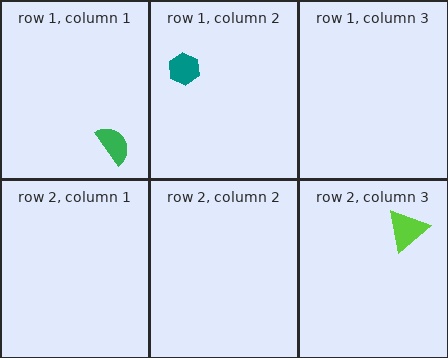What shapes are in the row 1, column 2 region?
The teal hexagon.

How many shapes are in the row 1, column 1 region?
1.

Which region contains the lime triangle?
The row 2, column 3 region.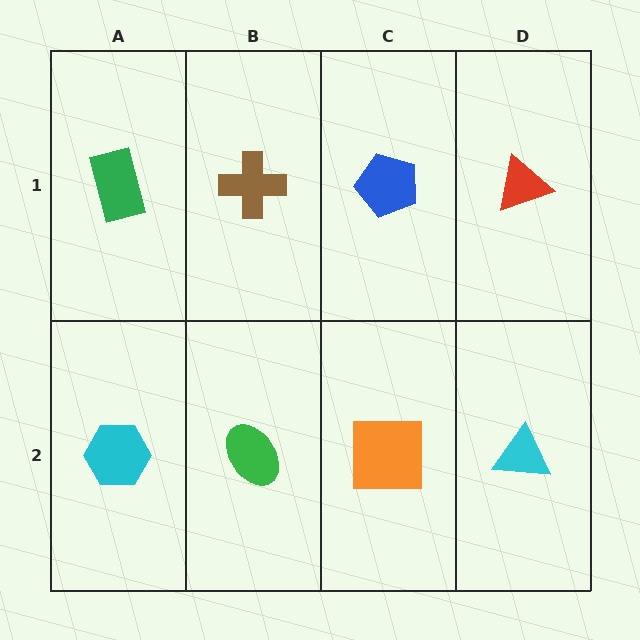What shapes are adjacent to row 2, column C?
A blue pentagon (row 1, column C), a green ellipse (row 2, column B), a cyan triangle (row 2, column D).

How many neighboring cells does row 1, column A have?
2.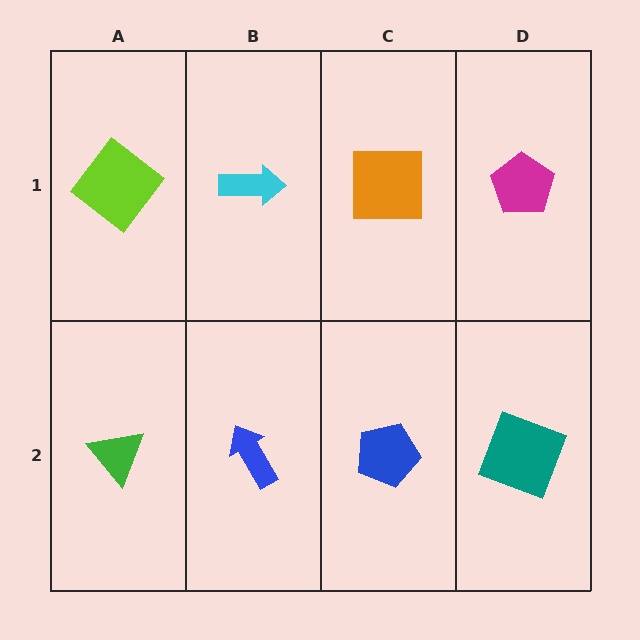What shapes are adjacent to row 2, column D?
A magenta pentagon (row 1, column D), a blue pentagon (row 2, column C).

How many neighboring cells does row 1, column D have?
2.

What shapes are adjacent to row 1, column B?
A blue arrow (row 2, column B), a lime diamond (row 1, column A), an orange square (row 1, column C).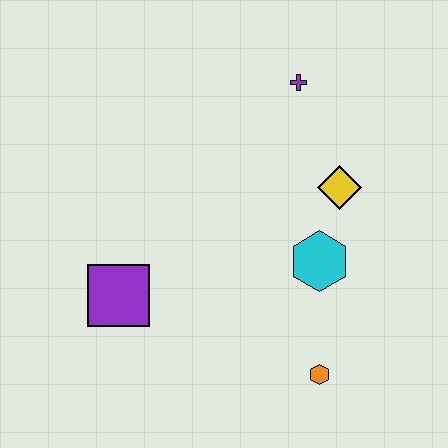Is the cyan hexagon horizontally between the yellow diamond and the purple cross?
Yes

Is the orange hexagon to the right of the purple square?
Yes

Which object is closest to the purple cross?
The yellow diamond is closest to the purple cross.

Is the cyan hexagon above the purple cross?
No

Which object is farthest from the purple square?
The purple cross is farthest from the purple square.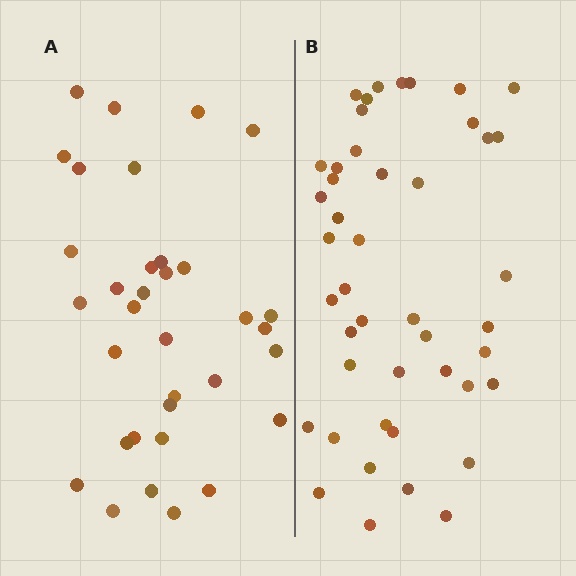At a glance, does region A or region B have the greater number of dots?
Region B (the right region) has more dots.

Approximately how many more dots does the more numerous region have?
Region B has roughly 12 or so more dots than region A.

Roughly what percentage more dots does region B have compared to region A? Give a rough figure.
About 30% more.